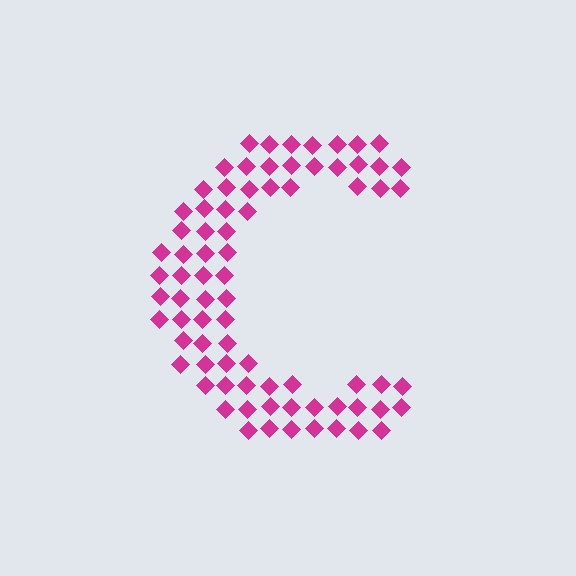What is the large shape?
The large shape is the letter C.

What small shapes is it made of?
It is made of small diamonds.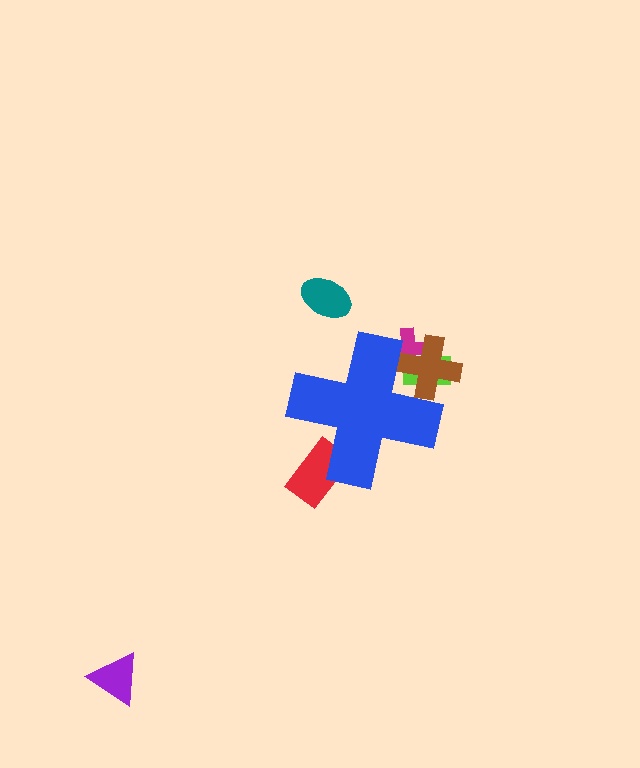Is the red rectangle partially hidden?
Yes, the red rectangle is partially hidden behind the blue cross.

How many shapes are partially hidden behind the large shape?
4 shapes are partially hidden.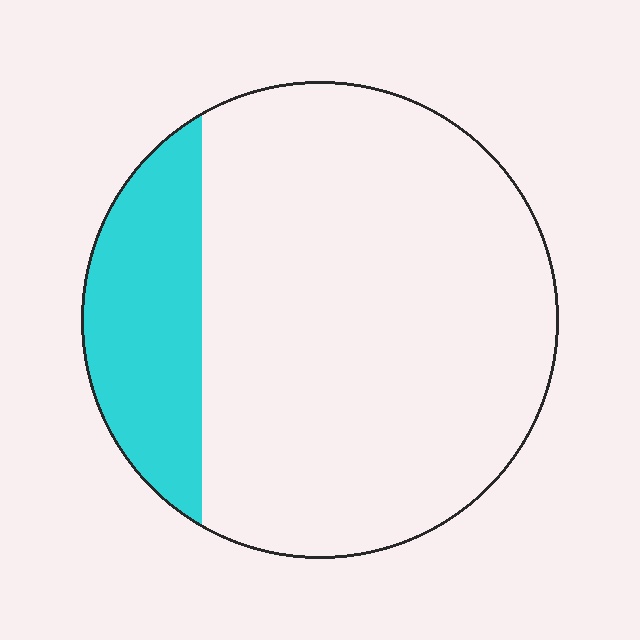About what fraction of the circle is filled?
About one fifth (1/5).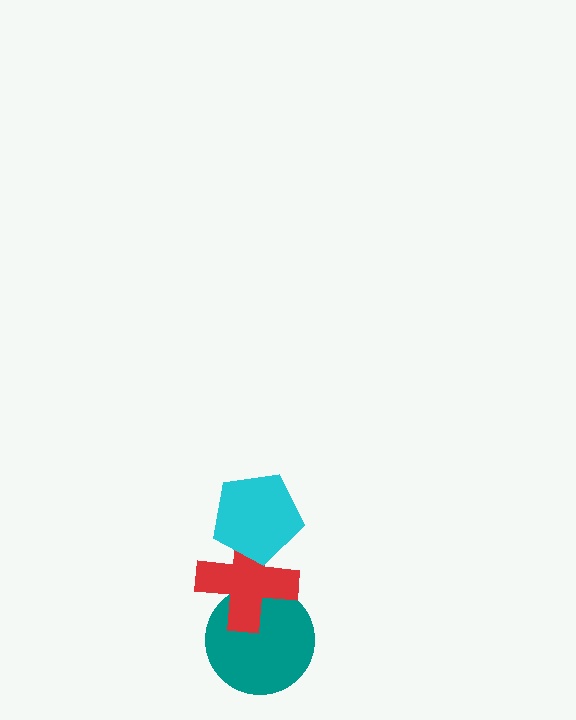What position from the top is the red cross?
The red cross is 2nd from the top.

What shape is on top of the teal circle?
The red cross is on top of the teal circle.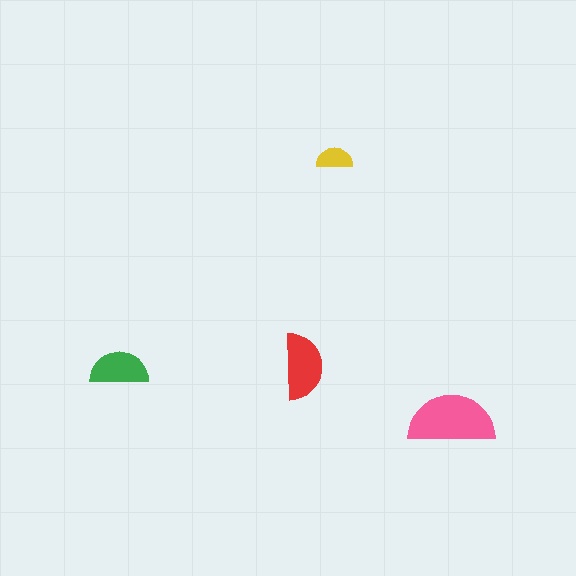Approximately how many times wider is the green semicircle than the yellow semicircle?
About 1.5 times wider.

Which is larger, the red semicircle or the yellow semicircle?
The red one.